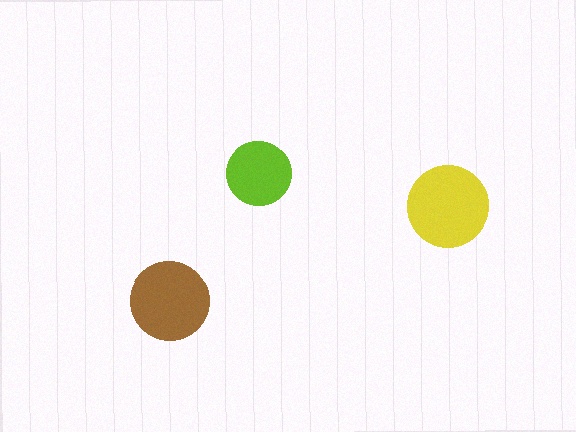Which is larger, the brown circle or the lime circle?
The brown one.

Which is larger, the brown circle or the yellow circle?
The yellow one.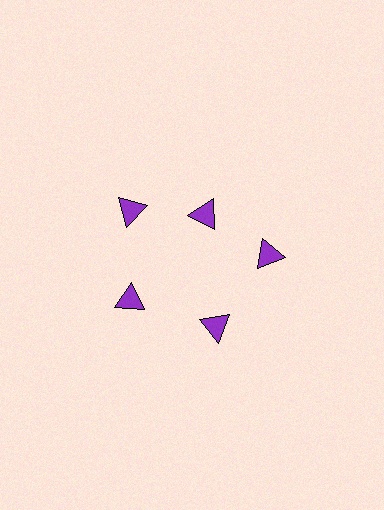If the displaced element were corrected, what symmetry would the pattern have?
It would have 5-fold rotational symmetry — the pattern would map onto itself every 72 degrees.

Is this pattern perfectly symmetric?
No. The 5 purple triangles are arranged in a ring, but one element near the 1 o'clock position is pulled inward toward the center, breaking the 5-fold rotational symmetry.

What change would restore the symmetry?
The symmetry would be restored by moving it outward, back onto the ring so that all 5 triangles sit at equal angles and equal distance from the center.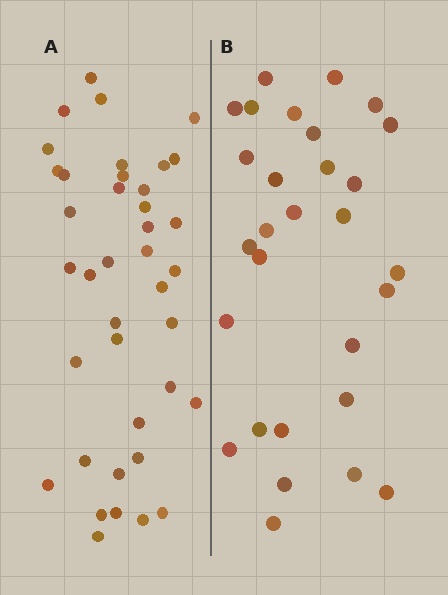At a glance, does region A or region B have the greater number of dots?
Region A (the left region) has more dots.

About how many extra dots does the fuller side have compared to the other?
Region A has roughly 10 or so more dots than region B.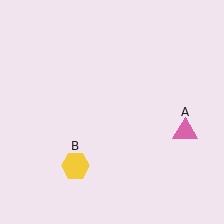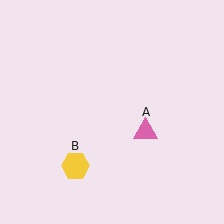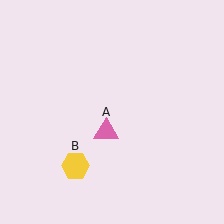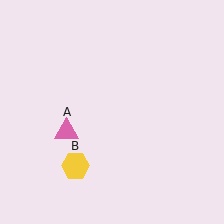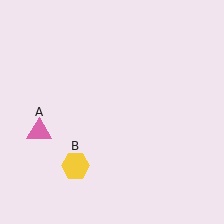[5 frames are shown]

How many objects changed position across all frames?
1 object changed position: pink triangle (object A).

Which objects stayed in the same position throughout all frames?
Yellow hexagon (object B) remained stationary.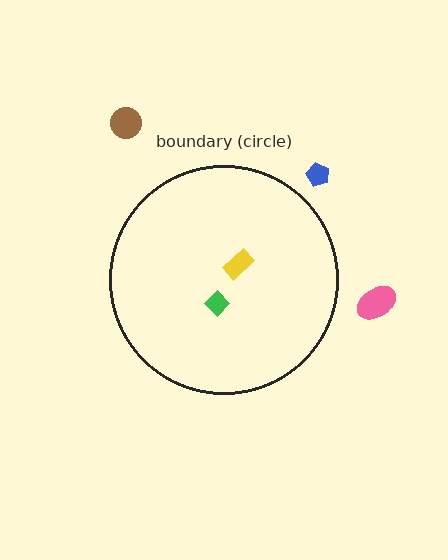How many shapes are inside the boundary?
2 inside, 3 outside.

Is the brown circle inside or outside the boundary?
Outside.